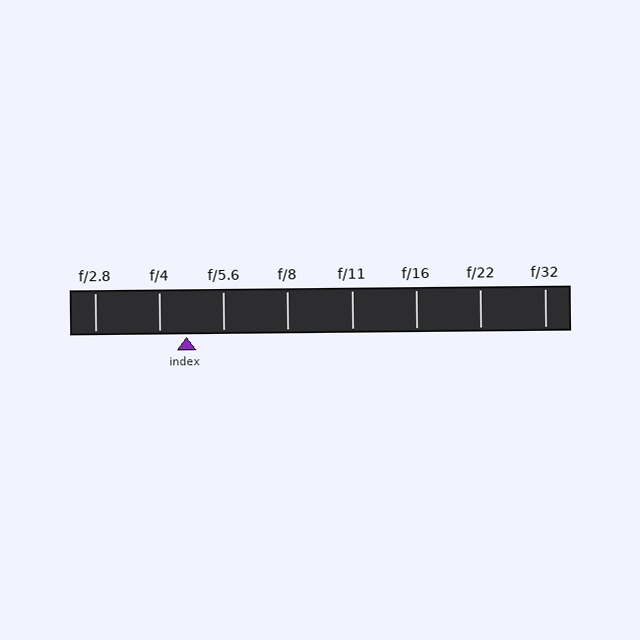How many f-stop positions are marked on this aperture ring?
There are 8 f-stop positions marked.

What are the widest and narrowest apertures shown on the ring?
The widest aperture shown is f/2.8 and the narrowest is f/32.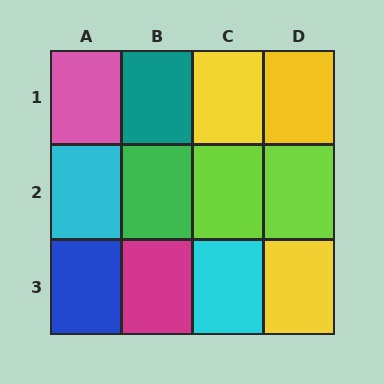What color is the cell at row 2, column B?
Green.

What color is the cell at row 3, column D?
Yellow.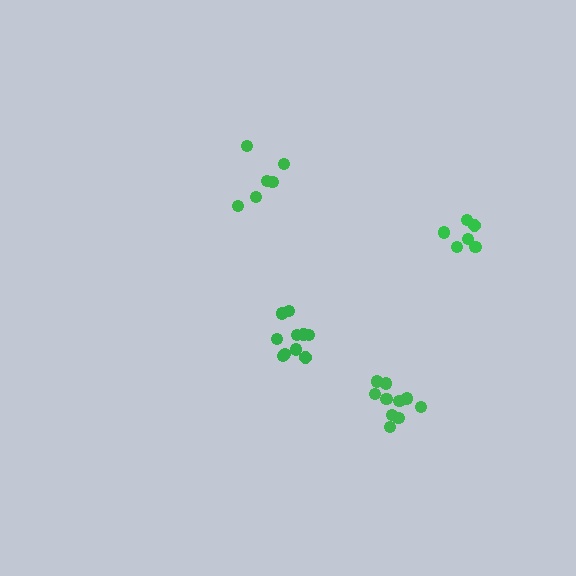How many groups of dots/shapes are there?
There are 4 groups.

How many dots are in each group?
Group 1: 10 dots, Group 2: 6 dots, Group 3: 6 dots, Group 4: 10 dots (32 total).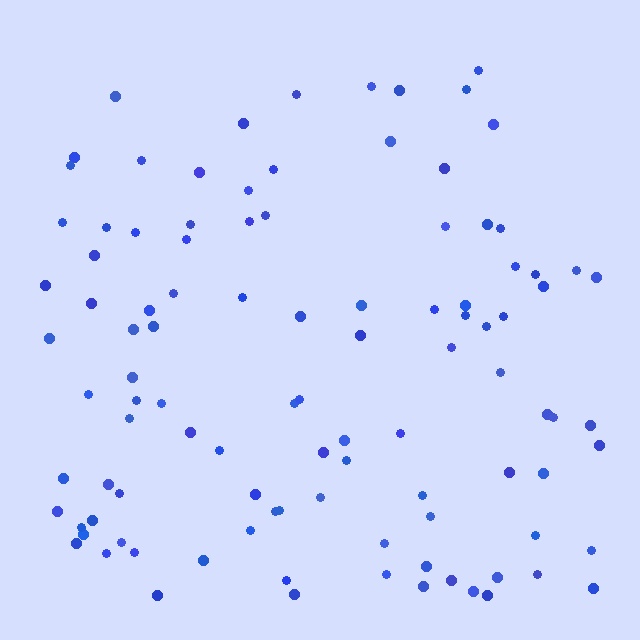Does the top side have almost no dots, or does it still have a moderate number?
Still a moderate number, just noticeably fewer than the bottom.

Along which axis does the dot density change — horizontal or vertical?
Vertical.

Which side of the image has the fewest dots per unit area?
The top.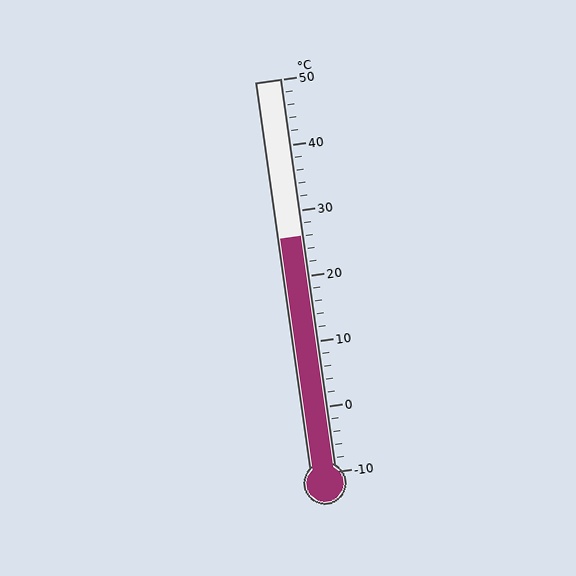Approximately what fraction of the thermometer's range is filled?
The thermometer is filled to approximately 60% of its range.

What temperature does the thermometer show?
The thermometer shows approximately 26°C.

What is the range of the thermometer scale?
The thermometer scale ranges from -10°C to 50°C.